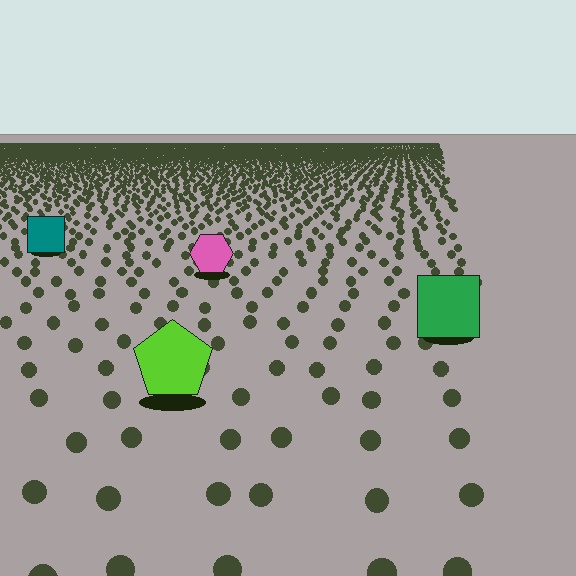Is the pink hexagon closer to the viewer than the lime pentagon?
No. The lime pentagon is closer — you can tell from the texture gradient: the ground texture is coarser near it.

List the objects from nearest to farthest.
From nearest to farthest: the lime pentagon, the green square, the pink hexagon, the teal square.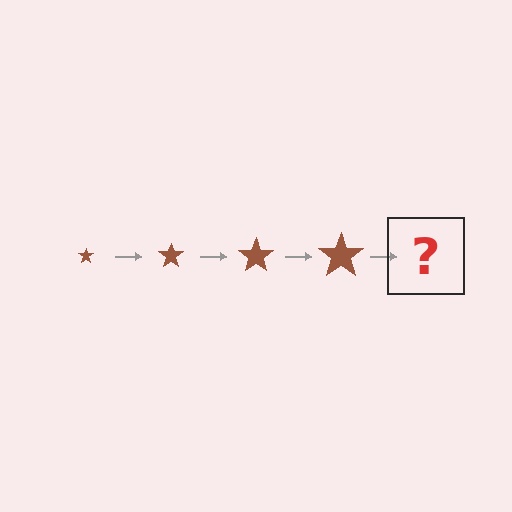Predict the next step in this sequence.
The next step is a brown star, larger than the previous one.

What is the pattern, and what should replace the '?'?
The pattern is that the star gets progressively larger each step. The '?' should be a brown star, larger than the previous one.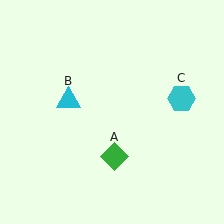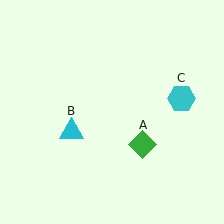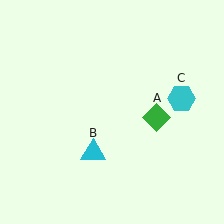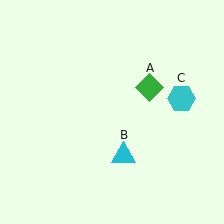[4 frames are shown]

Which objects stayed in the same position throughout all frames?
Cyan hexagon (object C) remained stationary.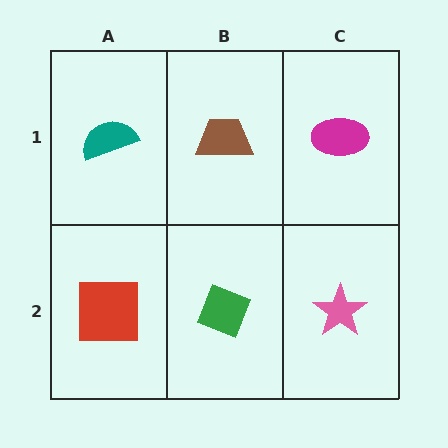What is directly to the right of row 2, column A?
A green diamond.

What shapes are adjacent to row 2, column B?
A brown trapezoid (row 1, column B), a red square (row 2, column A), a pink star (row 2, column C).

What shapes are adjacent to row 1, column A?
A red square (row 2, column A), a brown trapezoid (row 1, column B).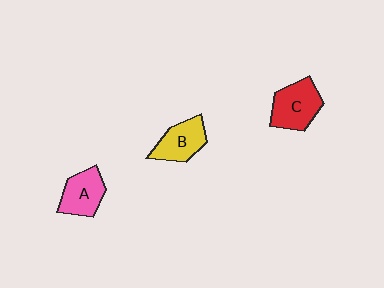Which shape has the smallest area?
Shape A (pink).